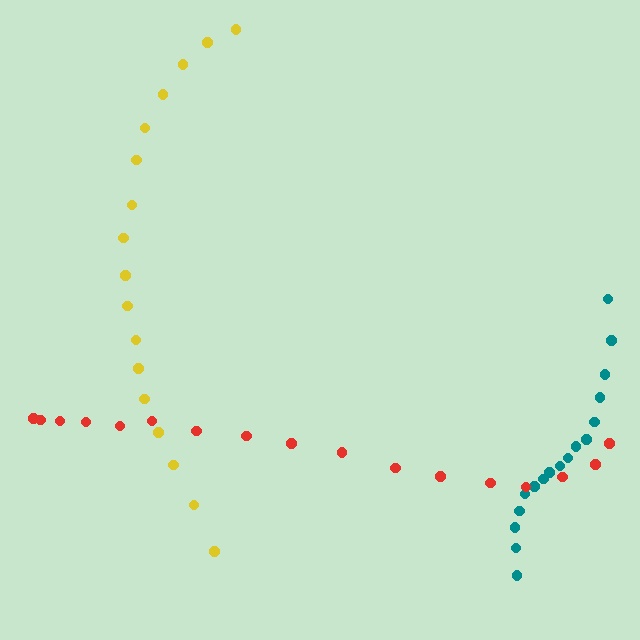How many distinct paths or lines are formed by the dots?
There are 3 distinct paths.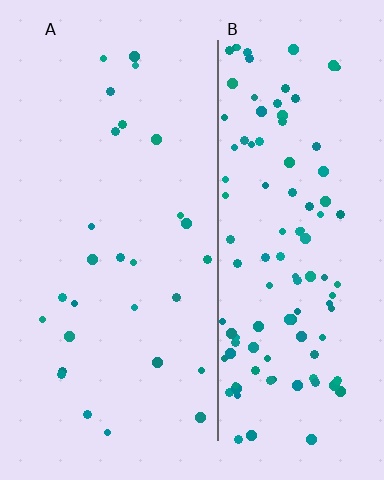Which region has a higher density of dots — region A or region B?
B (the right).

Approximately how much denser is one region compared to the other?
Approximately 4.2× — region B over region A.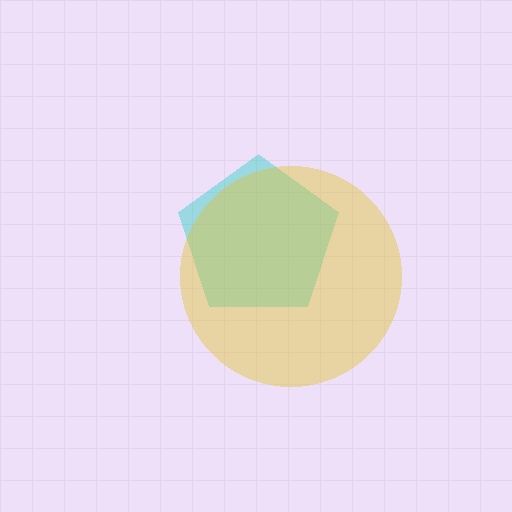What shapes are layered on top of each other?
The layered shapes are: a cyan pentagon, a yellow circle.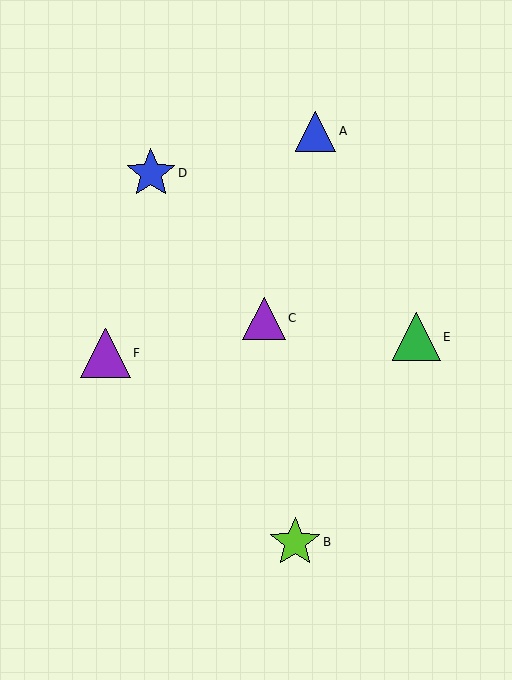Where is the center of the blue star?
The center of the blue star is at (151, 173).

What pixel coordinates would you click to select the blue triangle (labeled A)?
Click at (315, 131) to select the blue triangle A.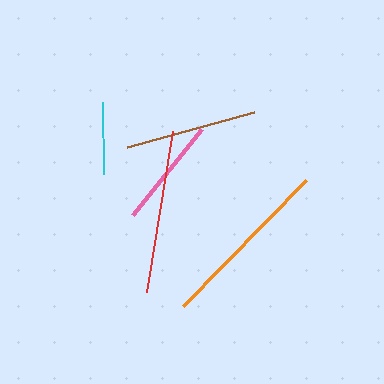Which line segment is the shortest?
The cyan line is the shortest at approximately 71 pixels.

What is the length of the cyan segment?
The cyan segment is approximately 71 pixels long.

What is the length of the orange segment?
The orange segment is approximately 176 pixels long.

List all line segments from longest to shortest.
From longest to shortest: orange, red, brown, pink, cyan.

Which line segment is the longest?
The orange line is the longest at approximately 176 pixels.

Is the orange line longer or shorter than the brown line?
The orange line is longer than the brown line.